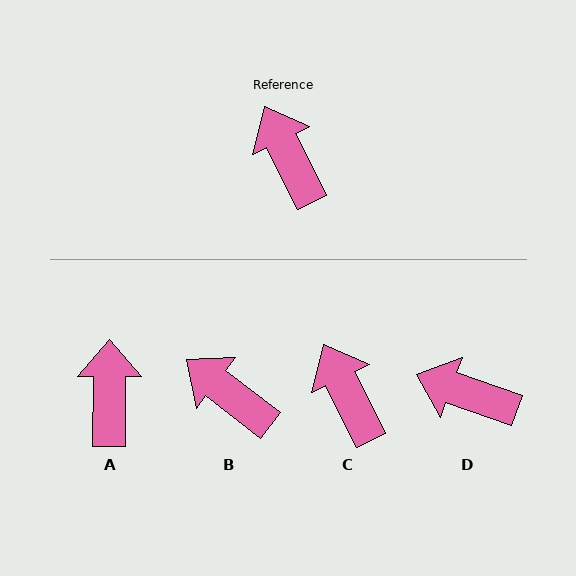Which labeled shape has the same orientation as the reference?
C.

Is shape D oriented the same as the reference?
No, it is off by about 44 degrees.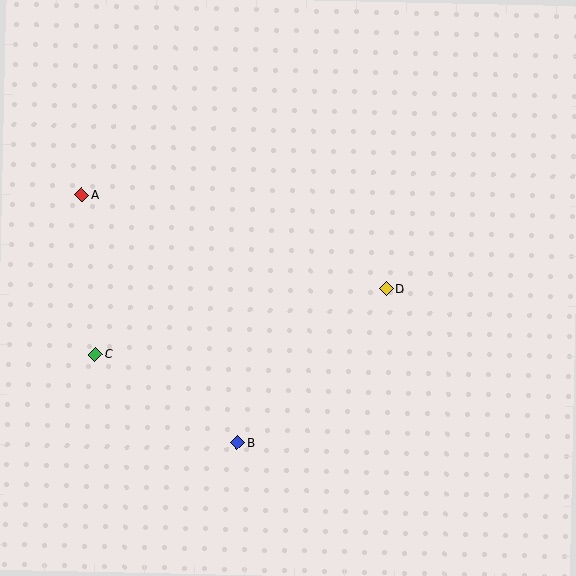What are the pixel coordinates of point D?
Point D is at (386, 289).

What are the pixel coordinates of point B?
Point B is at (237, 443).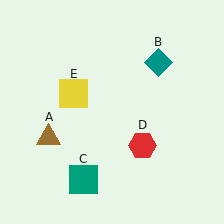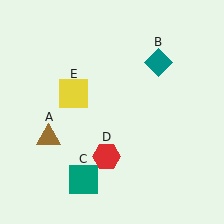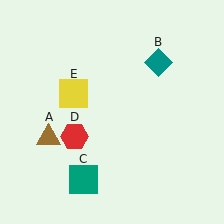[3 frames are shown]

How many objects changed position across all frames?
1 object changed position: red hexagon (object D).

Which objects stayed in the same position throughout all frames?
Brown triangle (object A) and teal diamond (object B) and teal square (object C) and yellow square (object E) remained stationary.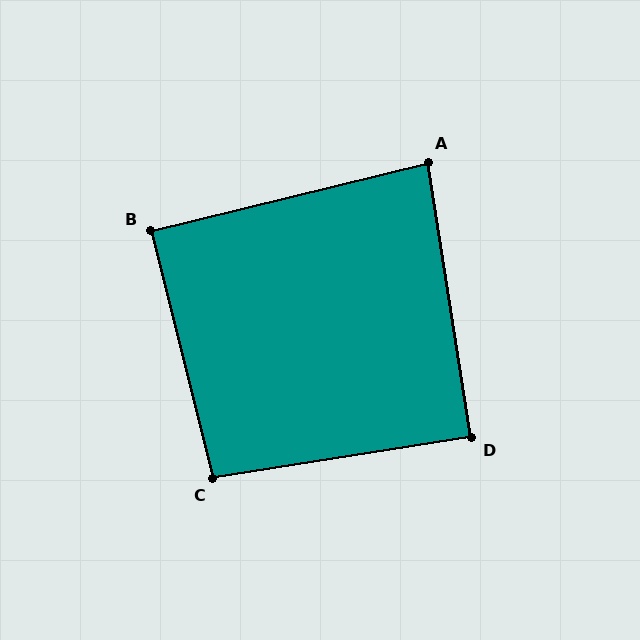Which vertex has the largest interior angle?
C, at approximately 95 degrees.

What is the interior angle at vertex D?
Approximately 90 degrees (approximately right).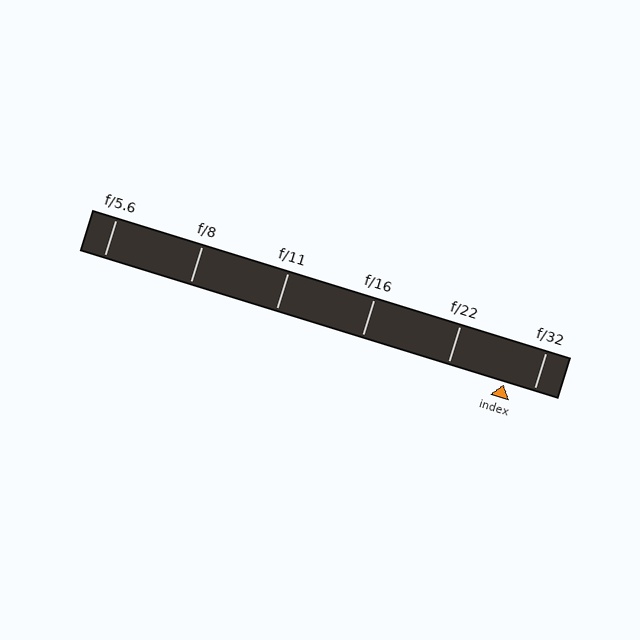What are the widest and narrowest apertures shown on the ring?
The widest aperture shown is f/5.6 and the narrowest is f/32.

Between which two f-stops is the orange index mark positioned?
The index mark is between f/22 and f/32.